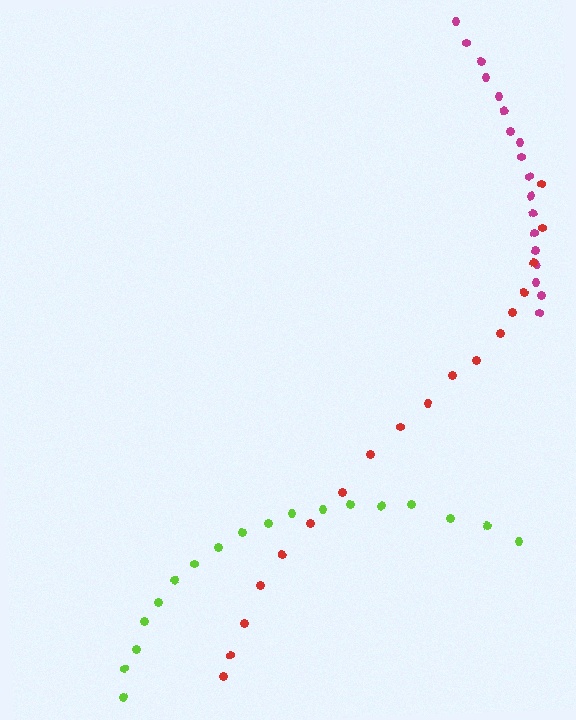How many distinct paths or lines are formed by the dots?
There are 3 distinct paths.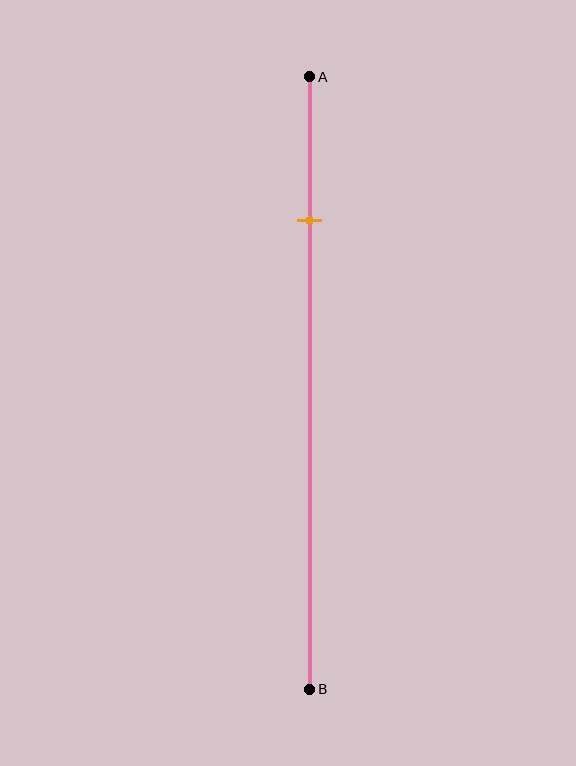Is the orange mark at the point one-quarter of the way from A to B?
Yes, the mark is approximately at the one-quarter point.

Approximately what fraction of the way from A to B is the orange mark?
The orange mark is approximately 25% of the way from A to B.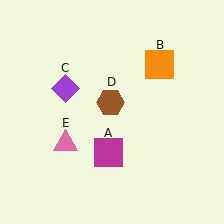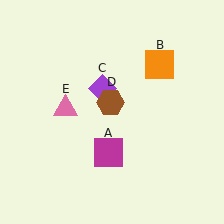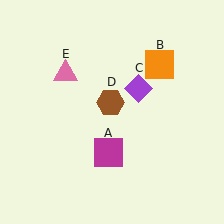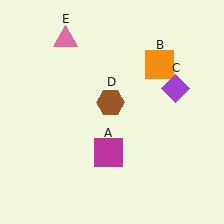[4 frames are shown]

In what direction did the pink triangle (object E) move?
The pink triangle (object E) moved up.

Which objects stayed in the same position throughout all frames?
Magenta square (object A) and orange square (object B) and brown hexagon (object D) remained stationary.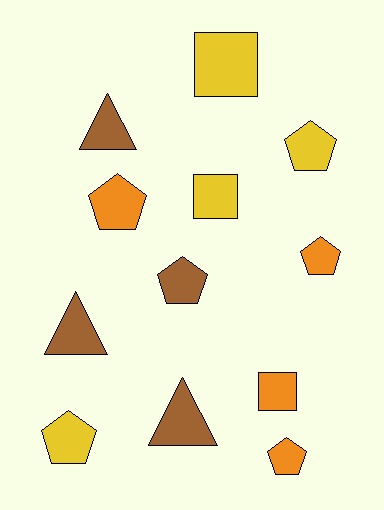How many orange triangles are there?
There are no orange triangles.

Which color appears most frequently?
Brown, with 4 objects.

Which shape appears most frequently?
Pentagon, with 6 objects.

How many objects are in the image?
There are 12 objects.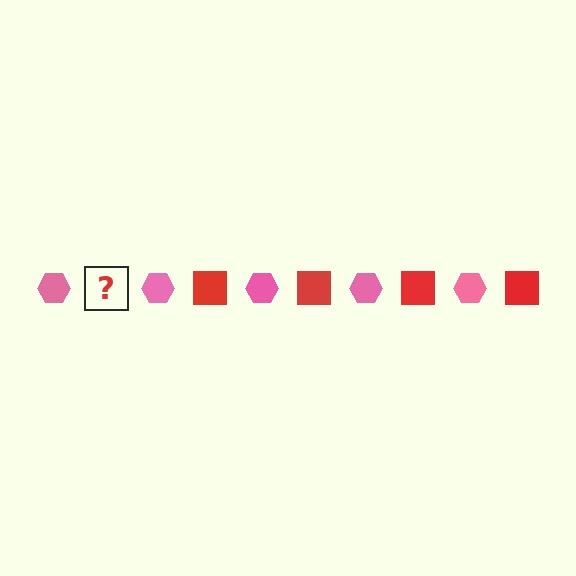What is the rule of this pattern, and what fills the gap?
The rule is that the pattern alternates between pink hexagon and red square. The gap should be filled with a red square.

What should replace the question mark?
The question mark should be replaced with a red square.